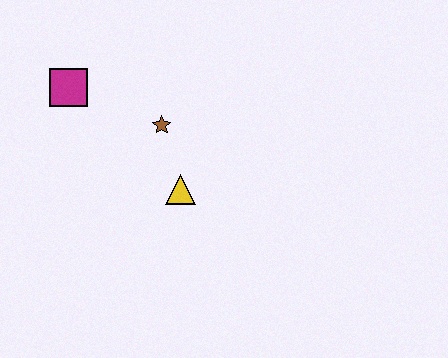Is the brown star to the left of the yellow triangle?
Yes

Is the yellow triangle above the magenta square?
No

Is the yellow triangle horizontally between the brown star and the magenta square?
No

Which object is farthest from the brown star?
The magenta square is farthest from the brown star.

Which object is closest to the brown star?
The yellow triangle is closest to the brown star.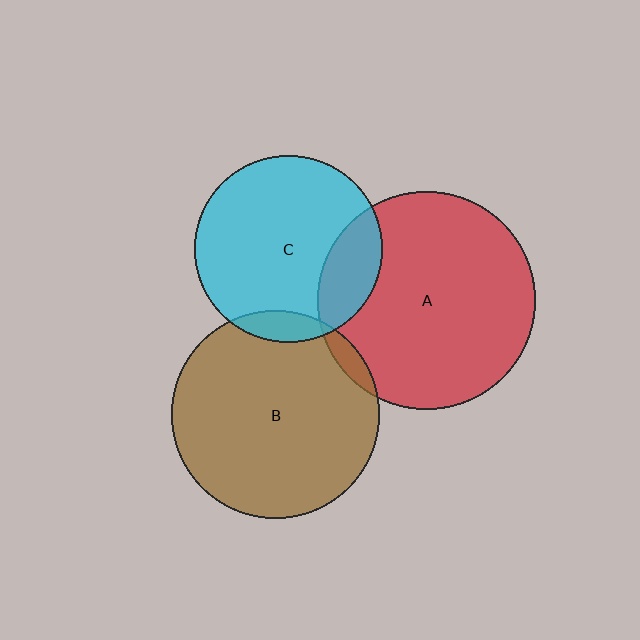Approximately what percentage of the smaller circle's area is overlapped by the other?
Approximately 20%.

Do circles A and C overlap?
Yes.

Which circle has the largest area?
Circle A (red).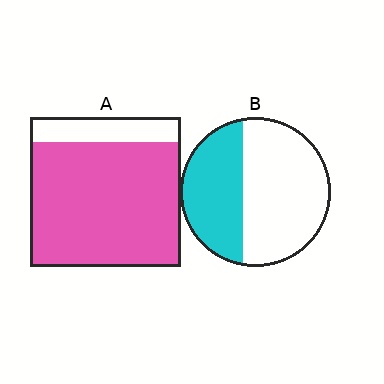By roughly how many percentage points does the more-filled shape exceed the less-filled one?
By roughly 45 percentage points (A over B).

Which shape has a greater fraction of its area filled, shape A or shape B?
Shape A.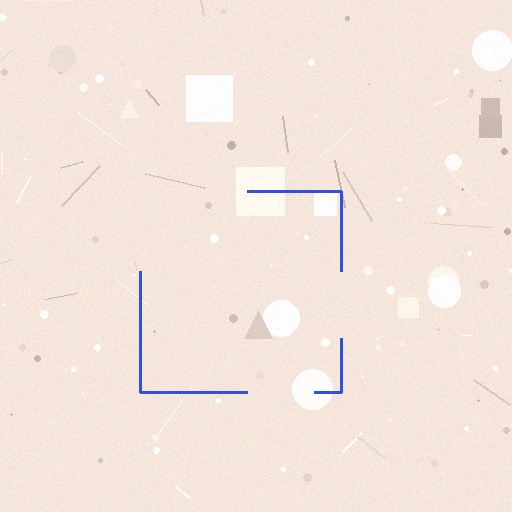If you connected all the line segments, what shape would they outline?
They would outline a square.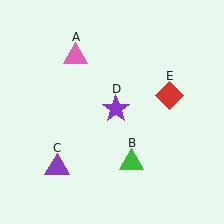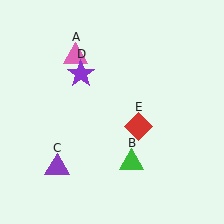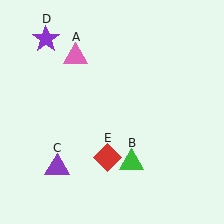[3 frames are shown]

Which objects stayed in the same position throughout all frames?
Pink triangle (object A) and green triangle (object B) and purple triangle (object C) remained stationary.